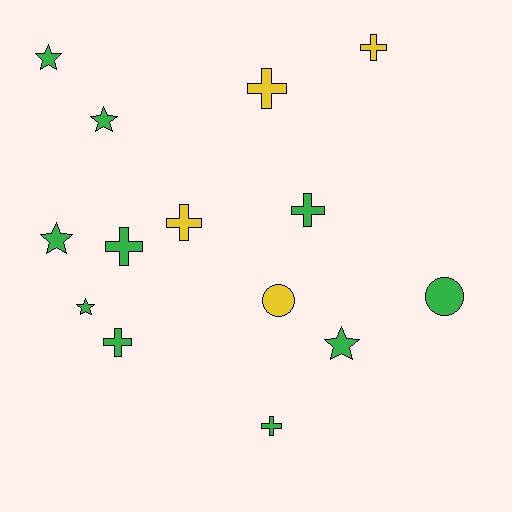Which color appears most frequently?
Green, with 10 objects.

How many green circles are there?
There is 1 green circle.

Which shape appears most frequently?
Cross, with 7 objects.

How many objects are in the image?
There are 14 objects.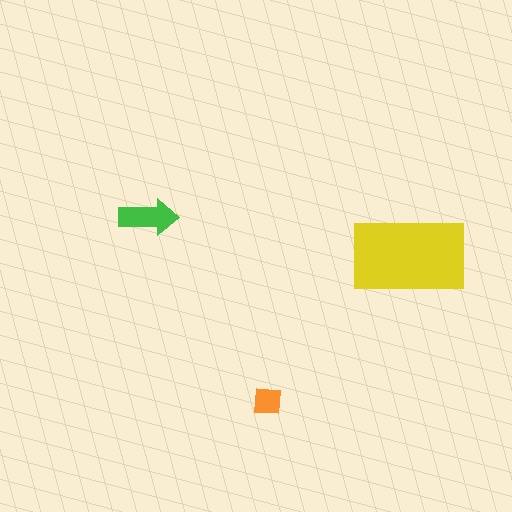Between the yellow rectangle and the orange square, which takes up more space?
The yellow rectangle.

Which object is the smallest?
The orange square.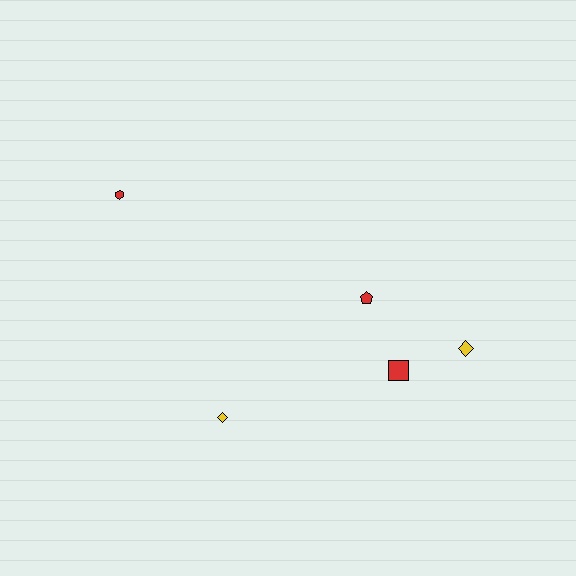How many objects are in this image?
There are 5 objects.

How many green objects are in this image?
There are no green objects.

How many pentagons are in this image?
There is 1 pentagon.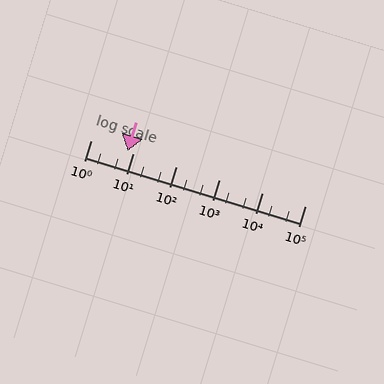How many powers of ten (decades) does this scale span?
The scale spans 5 decades, from 1 to 100000.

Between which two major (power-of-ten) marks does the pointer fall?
The pointer is between 1 and 10.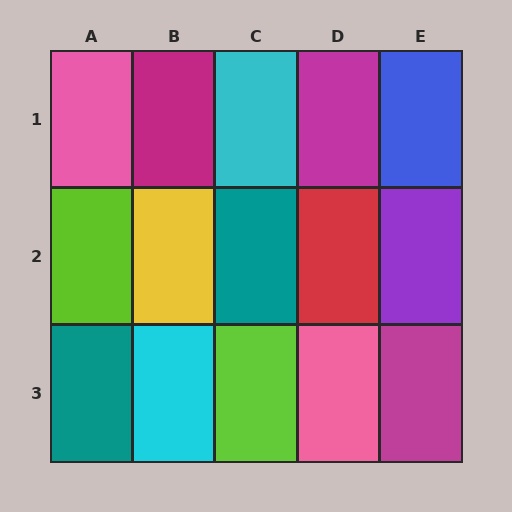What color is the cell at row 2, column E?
Purple.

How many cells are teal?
2 cells are teal.